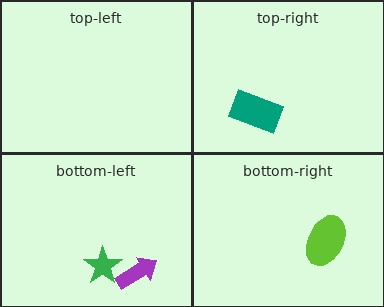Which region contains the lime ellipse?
The bottom-right region.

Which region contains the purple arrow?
The bottom-left region.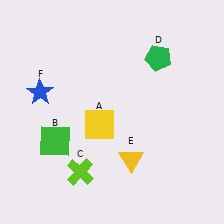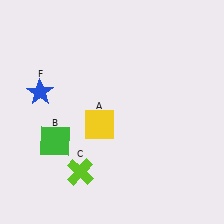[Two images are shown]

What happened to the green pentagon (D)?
The green pentagon (D) was removed in Image 2. It was in the top-right area of Image 1.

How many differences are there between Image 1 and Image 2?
There are 2 differences between the two images.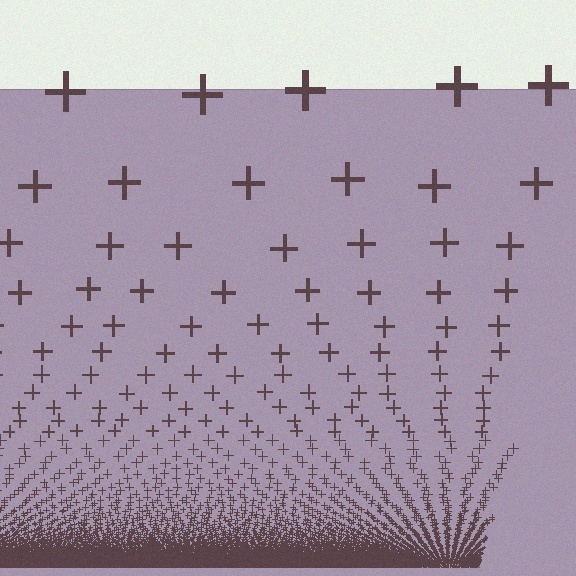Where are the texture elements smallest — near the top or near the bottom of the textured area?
Near the bottom.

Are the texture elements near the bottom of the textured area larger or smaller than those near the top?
Smaller. The gradient is inverted — elements near the bottom are smaller and denser.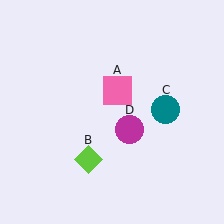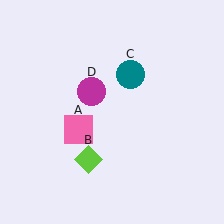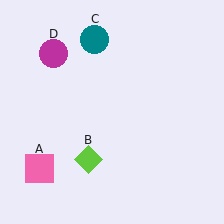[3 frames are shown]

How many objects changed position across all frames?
3 objects changed position: pink square (object A), teal circle (object C), magenta circle (object D).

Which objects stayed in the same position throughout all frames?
Lime diamond (object B) remained stationary.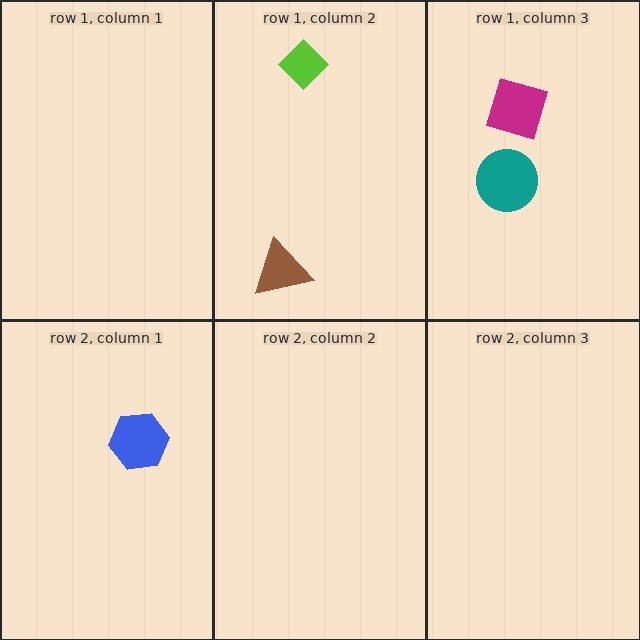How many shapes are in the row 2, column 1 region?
1.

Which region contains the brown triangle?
The row 1, column 2 region.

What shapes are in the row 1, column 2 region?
The lime diamond, the brown triangle.